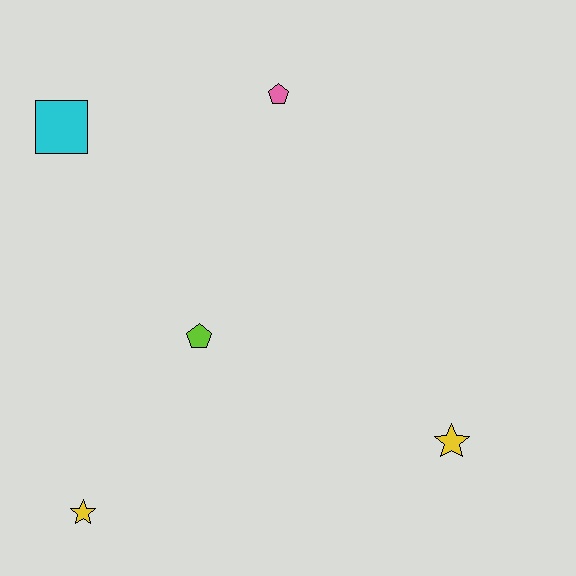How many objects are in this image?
There are 5 objects.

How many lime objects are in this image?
There is 1 lime object.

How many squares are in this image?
There is 1 square.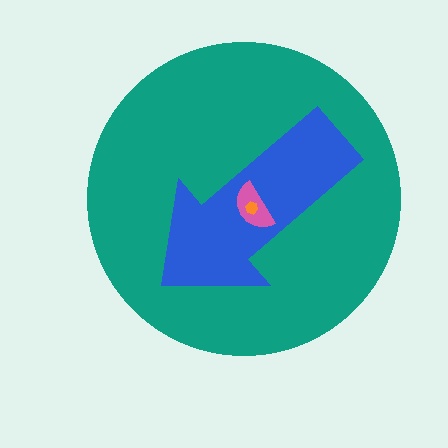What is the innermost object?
The orange hexagon.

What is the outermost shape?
The teal circle.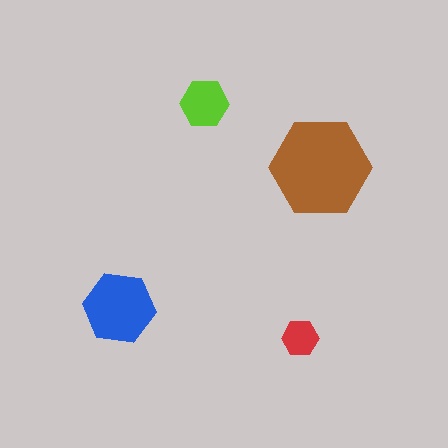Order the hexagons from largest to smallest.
the brown one, the blue one, the lime one, the red one.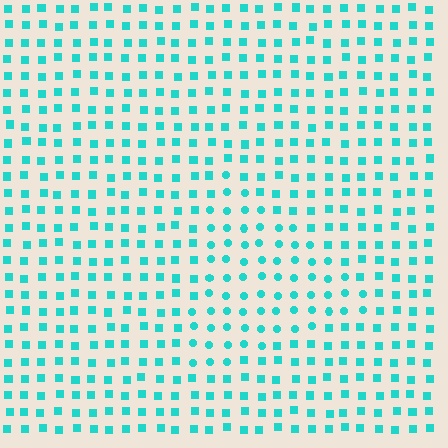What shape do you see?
I see a triangle.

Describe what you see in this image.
The image is filled with small cyan elements arranged in a uniform grid. A triangle-shaped region contains circles, while the surrounding area contains squares. The boundary is defined purely by the change in element shape.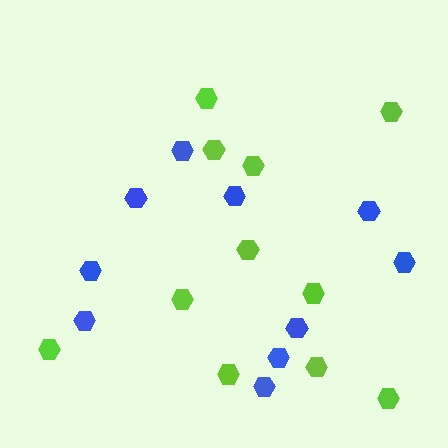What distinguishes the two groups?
There are 2 groups: one group of lime hexagons (11) and one group of blue hexagons (10).